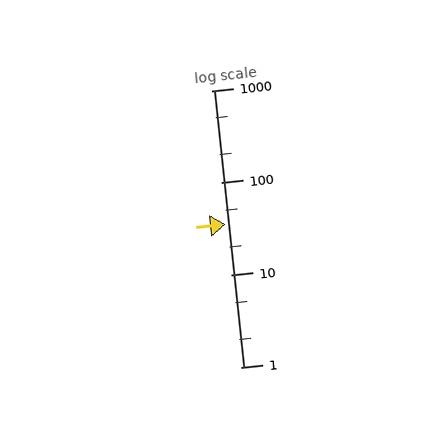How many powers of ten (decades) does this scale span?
The scale spans 3 decades, from 1 to 1000.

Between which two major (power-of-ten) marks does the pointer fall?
The pointer is between 10 and 100.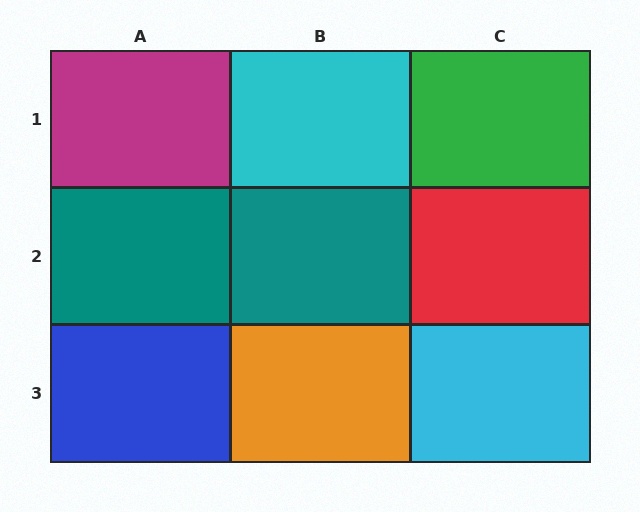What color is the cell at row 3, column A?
Blue.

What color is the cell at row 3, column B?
Orange.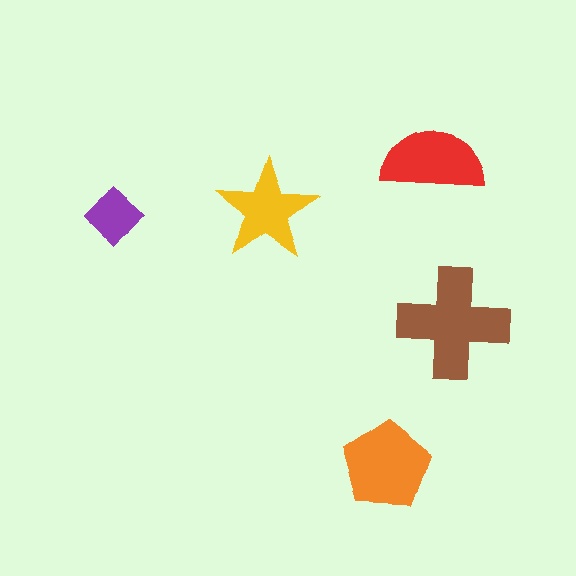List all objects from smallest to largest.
The purple diamond, the yellow star, the red semicircle, the orange pentagon, the brown cross.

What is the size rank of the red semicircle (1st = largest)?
3rd.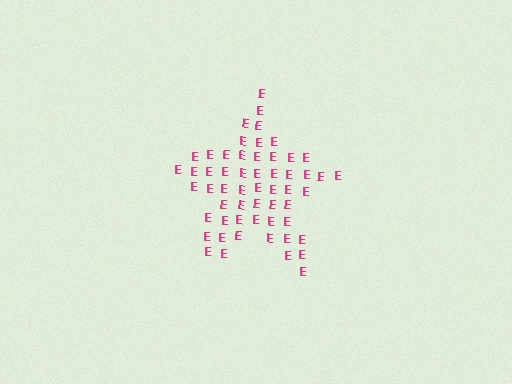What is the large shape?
The large shape is a star.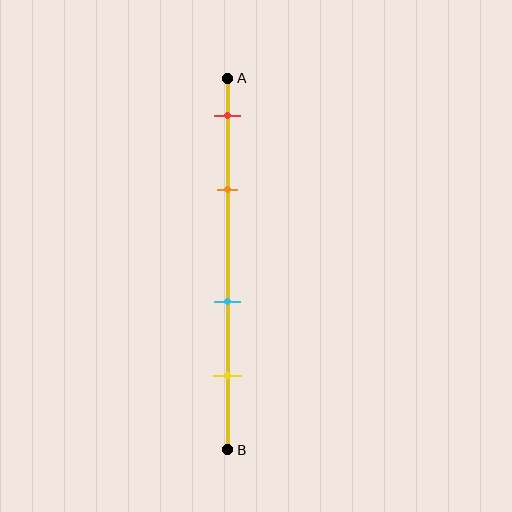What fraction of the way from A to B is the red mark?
The red mark is approximately 10% (0.1) of the way from A to B.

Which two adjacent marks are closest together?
The red and orange marks are the closest adjacent pair.